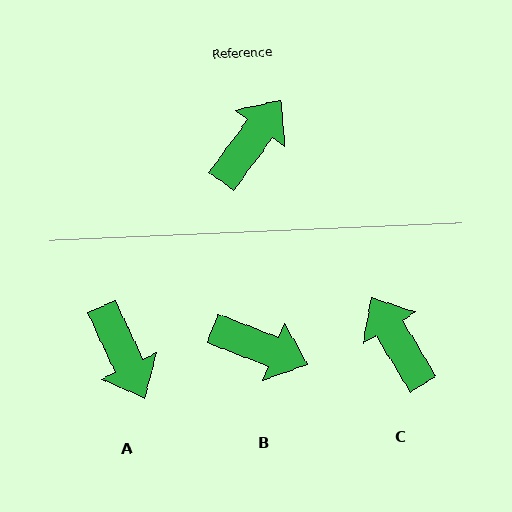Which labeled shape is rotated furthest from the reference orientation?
A, about 119 degrees away.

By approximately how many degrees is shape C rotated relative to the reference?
Approximately 67 degrees counter-clockwise.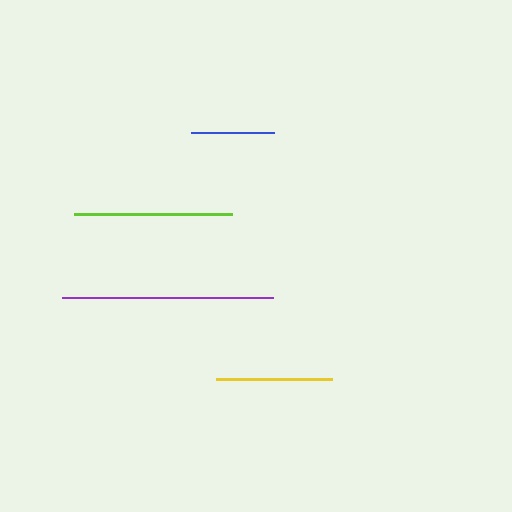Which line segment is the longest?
The purple line is the longest at approximately 211 pixels.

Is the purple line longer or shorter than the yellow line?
The purple line is longer than the yellow line.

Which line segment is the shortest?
The blue line is the shortest at approximately 84 pixels.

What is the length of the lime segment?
The lime segment is approximately 158 pixels long.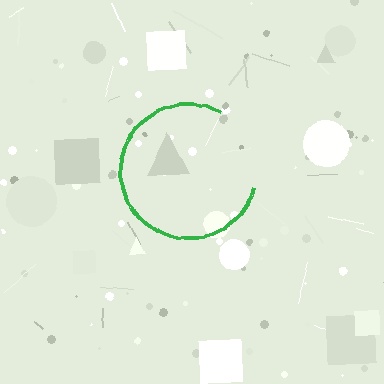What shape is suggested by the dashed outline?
The dashed outline suggests a circle.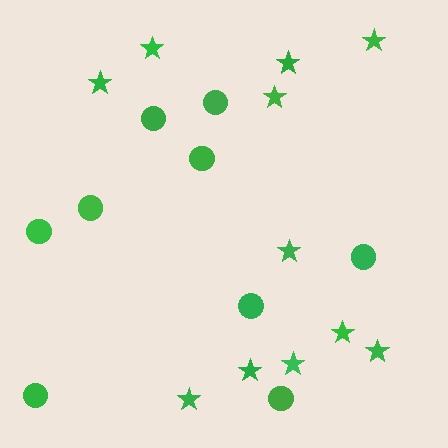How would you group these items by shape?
There are 2 groups: one group of stars (11) and one group of circles (9).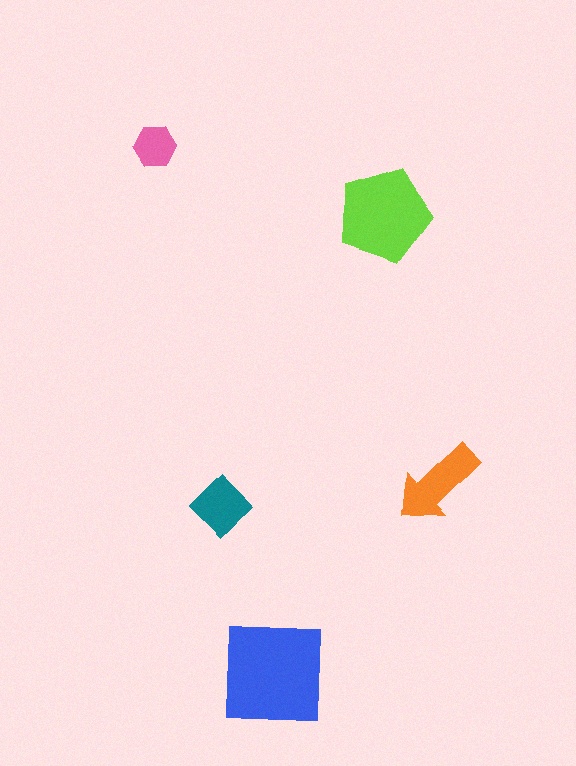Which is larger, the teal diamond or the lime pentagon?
The lime pentagon.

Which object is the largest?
The blue square.